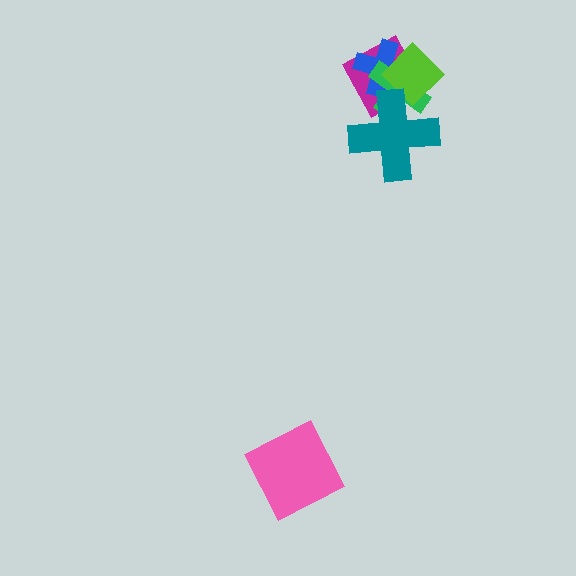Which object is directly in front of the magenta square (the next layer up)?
The blue cross is directly in front of the magenta square.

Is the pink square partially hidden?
No, no other shape covers it.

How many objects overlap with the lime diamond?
4 objects overlap with the lime diamond.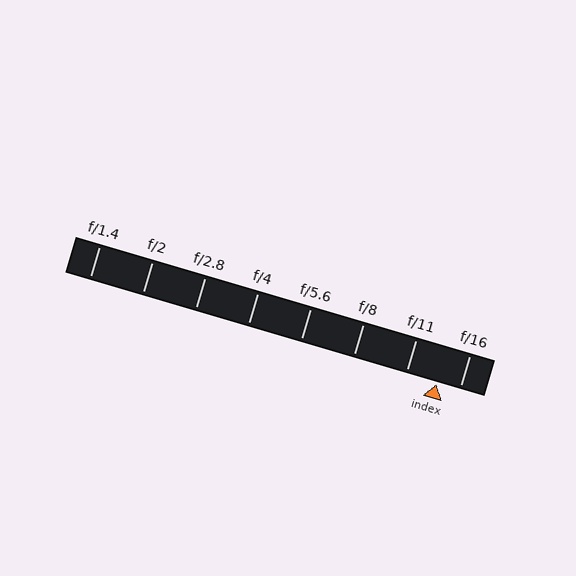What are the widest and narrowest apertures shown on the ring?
The widest aperture shown is f/1.4 and the narrowest is f/16.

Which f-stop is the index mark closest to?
The index mark is closest to f/16.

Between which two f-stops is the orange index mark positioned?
The index mark is between f/11 and f/16.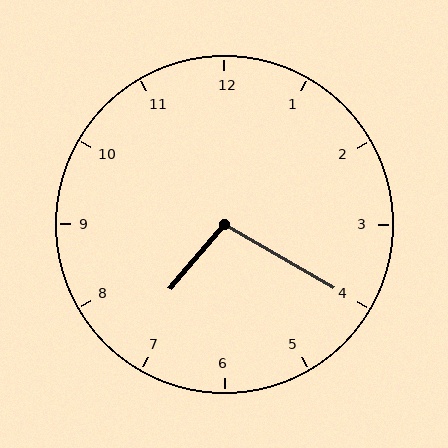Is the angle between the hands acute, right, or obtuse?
It is obtuse.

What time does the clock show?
7:20.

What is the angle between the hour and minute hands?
Approximately 100 degrees.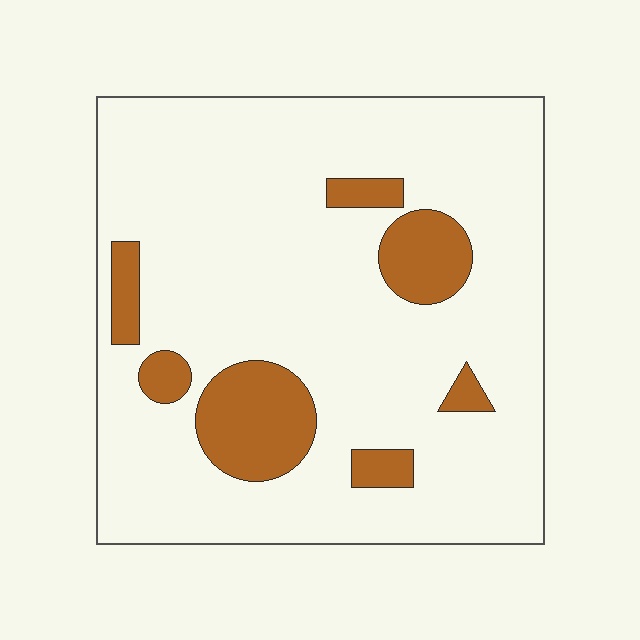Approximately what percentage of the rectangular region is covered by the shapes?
Approximately 15%.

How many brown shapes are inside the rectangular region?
7.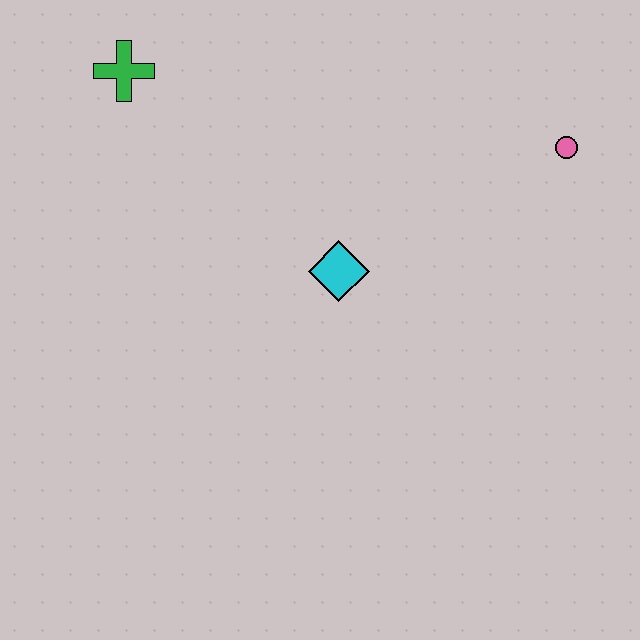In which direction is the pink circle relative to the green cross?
The pink circle is to the right of the green cross.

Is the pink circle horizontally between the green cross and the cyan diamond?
No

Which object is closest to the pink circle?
The cyan diamond is closest to the pink circle.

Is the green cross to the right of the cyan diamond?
No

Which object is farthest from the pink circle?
The green cross is farthest from the pink circle.